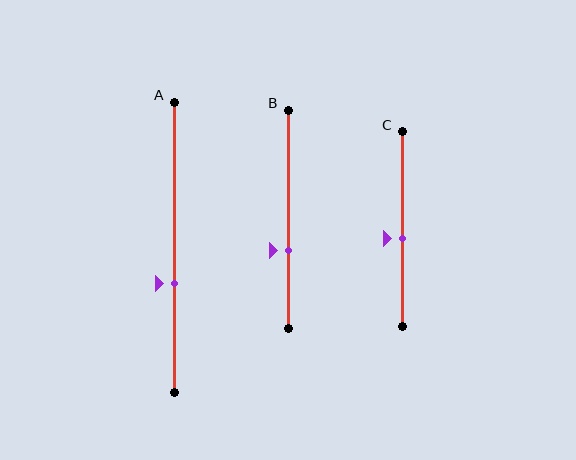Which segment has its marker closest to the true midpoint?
Segment C has its marker closest to the true midpoint.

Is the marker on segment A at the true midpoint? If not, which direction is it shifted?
No, the marker on segment A is shifted downward by about 12% of the segment length.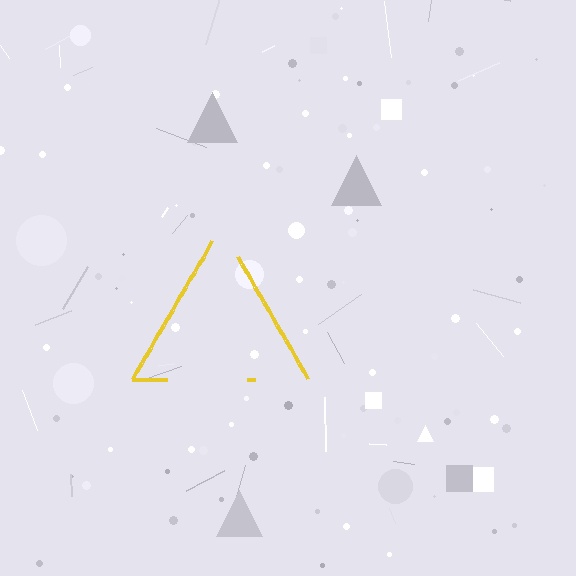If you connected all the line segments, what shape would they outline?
They would outline a triangle.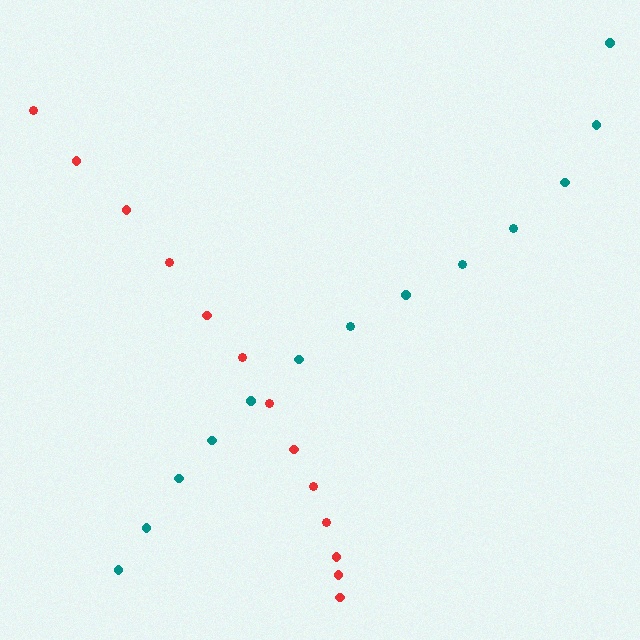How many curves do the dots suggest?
There are 2 distinct paths.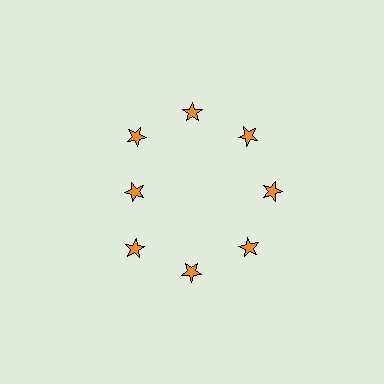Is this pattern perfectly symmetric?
No. The 8 orange stars are arranged in a ring, but one element near the 9 o'clock position is pulled inward toward the center, breaking the 8-fold rotational symmetry.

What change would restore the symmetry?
The symmetry would be restored by moving it outward, back onto the ring so that all 8 stars sit at equal angles and equal distance from the center.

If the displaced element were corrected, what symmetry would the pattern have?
It would have 8-fold rotational symmetry — the pattern would map onto itself every 45 degrees.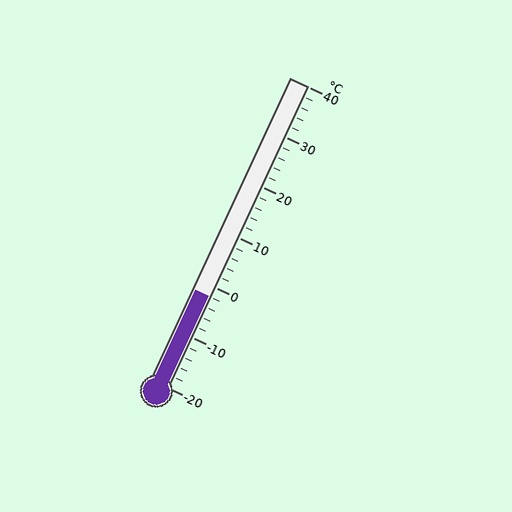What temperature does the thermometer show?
The thermometer shows approximately -2°C.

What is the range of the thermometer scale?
The thermometer scale ranges from -20°C to 40°C.